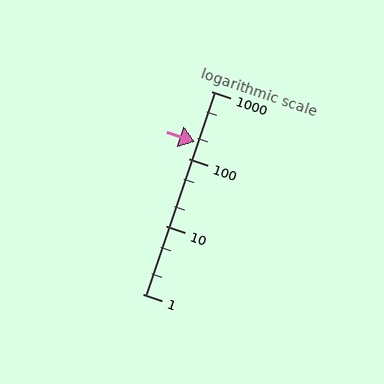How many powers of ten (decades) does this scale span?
The scale spans 3 decades, from 1 to 1000.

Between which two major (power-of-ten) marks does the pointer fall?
The pointer is between 100 and 1000.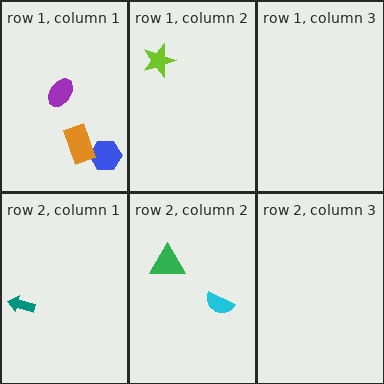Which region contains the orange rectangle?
The row 1, column 1 region.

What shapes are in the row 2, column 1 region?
The teal arrow.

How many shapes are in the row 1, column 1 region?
3.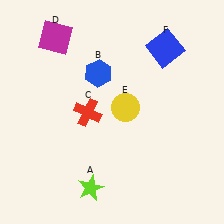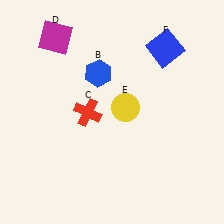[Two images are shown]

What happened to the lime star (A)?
The lime star (A) was removed in Image 2. It was in the bottom-left area of Image 1.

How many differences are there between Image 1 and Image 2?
There is 1 difference between the two images.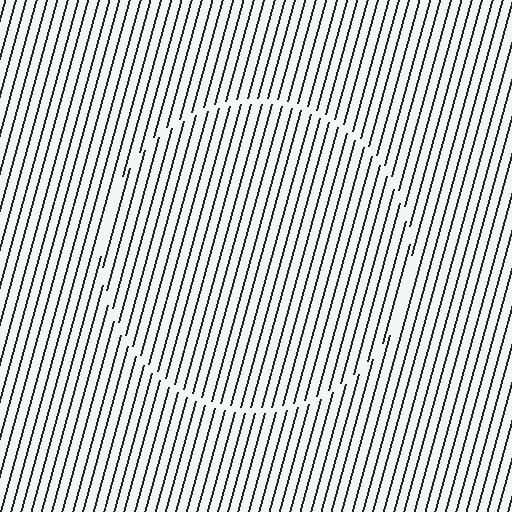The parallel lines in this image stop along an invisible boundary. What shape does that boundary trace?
An illusory circle. The interior of the shape contains the same grating, shifted by half a period — the contour is defined by the phase discontinuity where line-ends from the inner and outer gratings abut.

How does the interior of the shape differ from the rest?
The interior of the shape contains the same grating, shifted by half a period — the contour is defined by the phase discontinuity where line-ends from the inner and outer gratings abut.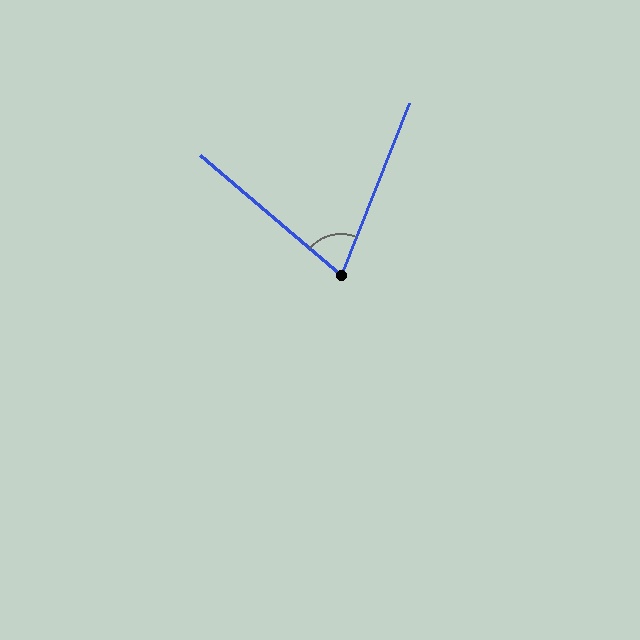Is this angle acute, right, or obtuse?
It is acute.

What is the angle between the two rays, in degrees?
Approximately 71 degrees.